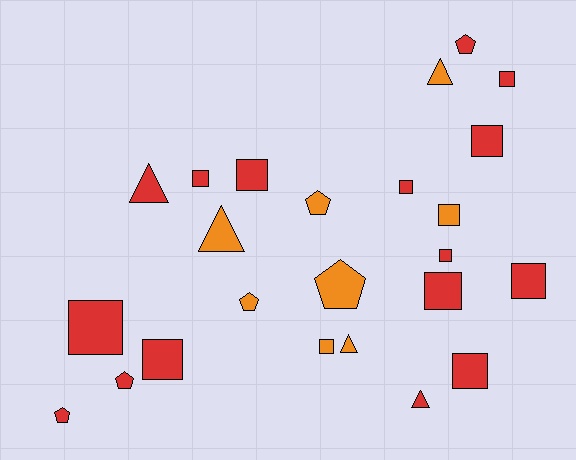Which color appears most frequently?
Red, with 16 objects.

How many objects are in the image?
There are 24 objects.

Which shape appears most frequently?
Square, with 13 objects.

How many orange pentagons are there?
There are 3 orange pentagons.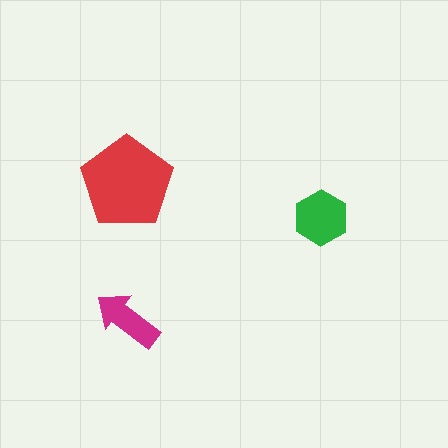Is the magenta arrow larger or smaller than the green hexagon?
Smaller.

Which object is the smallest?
The magenta arrow.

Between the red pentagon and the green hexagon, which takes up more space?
The red pentagon.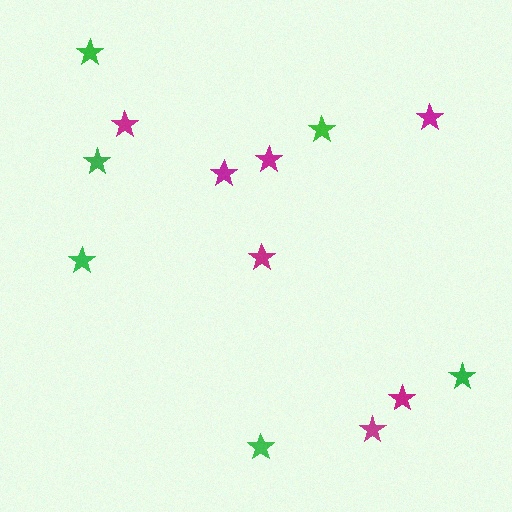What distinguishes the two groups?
There are 2 groups: one group of green stars (6) and one group of magenta stars (7).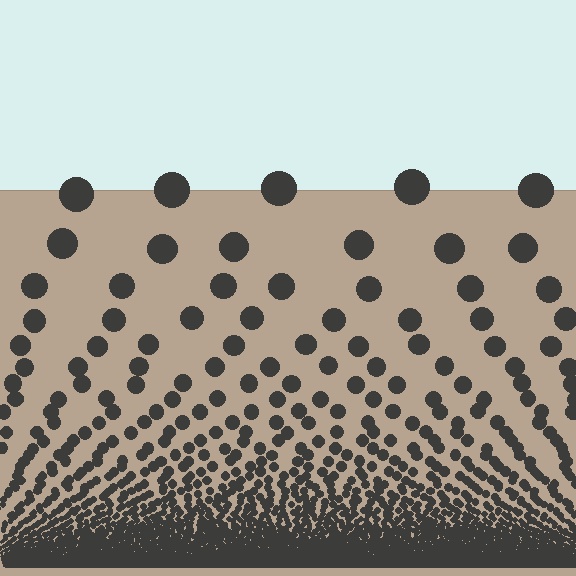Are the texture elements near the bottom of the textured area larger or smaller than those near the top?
Smaller. The gradient is inverted — elements near the bottom are smaller and denser.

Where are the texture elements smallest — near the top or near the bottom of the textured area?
Near the bottom.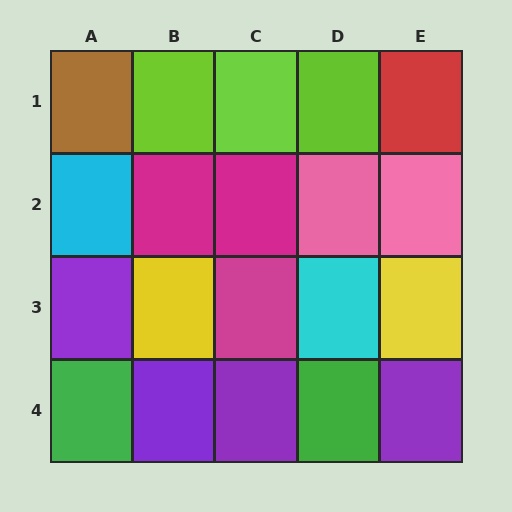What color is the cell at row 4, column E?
Purple.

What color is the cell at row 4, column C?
Purple.